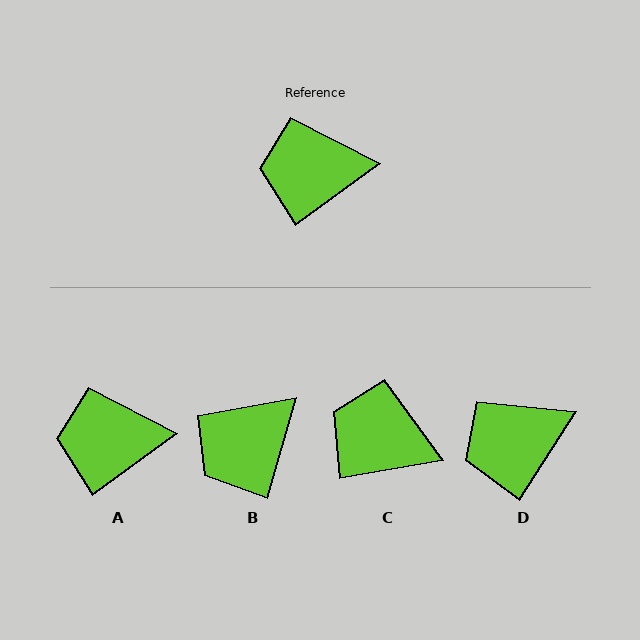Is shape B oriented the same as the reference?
No, it is off by about 38 degrees.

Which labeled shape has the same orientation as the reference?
A.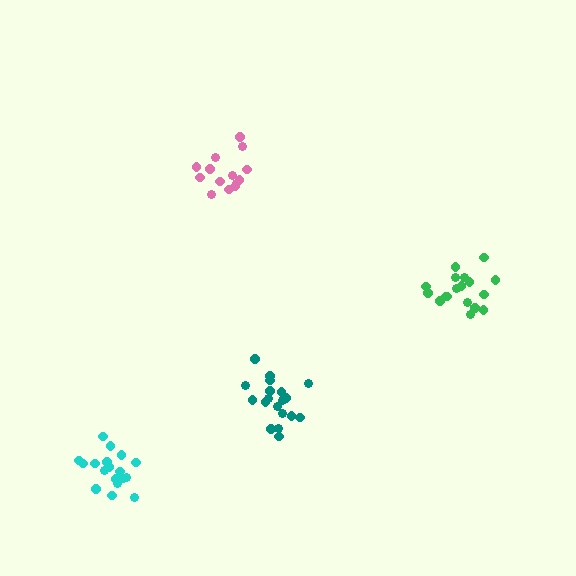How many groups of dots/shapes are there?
There are 4 groups.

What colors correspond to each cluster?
The clusters are colored: pink, teal, green, cyan.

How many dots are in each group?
Group 1: 14 dots, Group 2: 19 dots, Group 3: 18 dots, Group 4: 19 dots (70 total).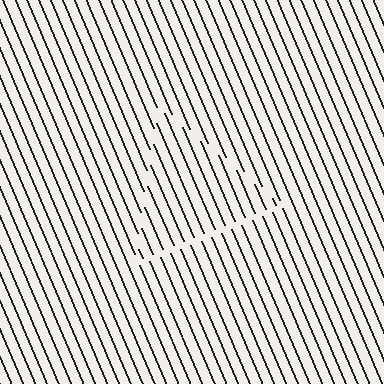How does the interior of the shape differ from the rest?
The interior of the shape contains the same grating, shifted by half a period — the contour is defined by the phase discontinuity where line-ends from the inner and outer gratings abut.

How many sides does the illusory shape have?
3 sides — the line-ends trace a triangle.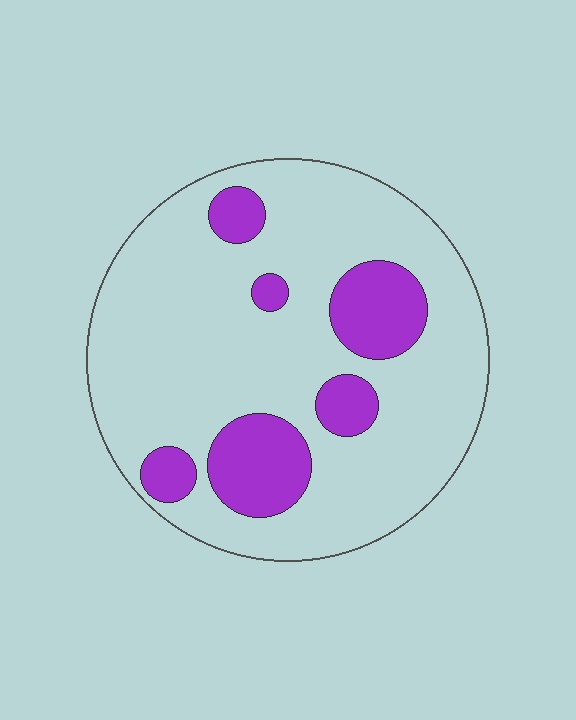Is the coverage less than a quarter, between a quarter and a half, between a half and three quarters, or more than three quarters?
Less than a quarter.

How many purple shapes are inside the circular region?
6.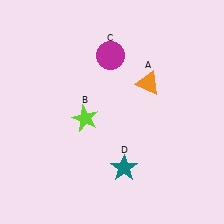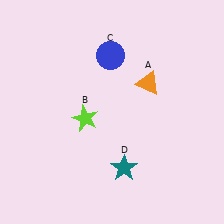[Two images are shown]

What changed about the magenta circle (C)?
In Image 1, C is magenta. In Image 2, it changed to blue.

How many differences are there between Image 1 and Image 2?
There is 1 difference between the two images.